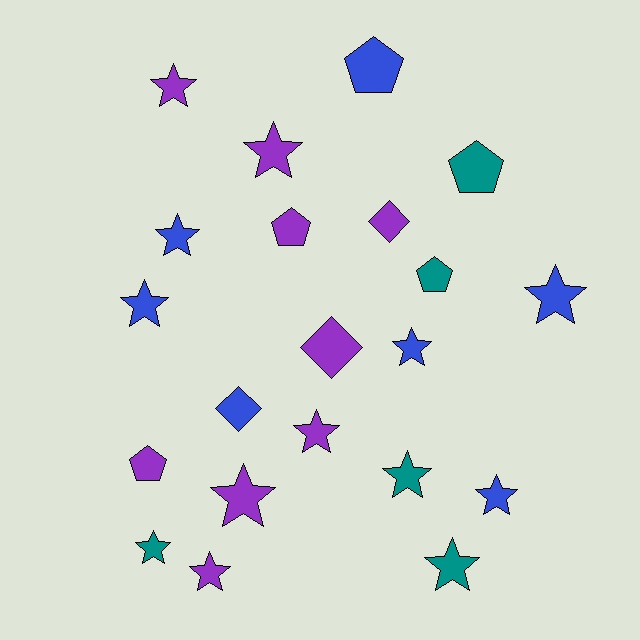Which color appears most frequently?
Purple, with 9 objects.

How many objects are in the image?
There are 21 objects.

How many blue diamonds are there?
There is 1 blue diamond.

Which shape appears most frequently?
Star, with 13 objects.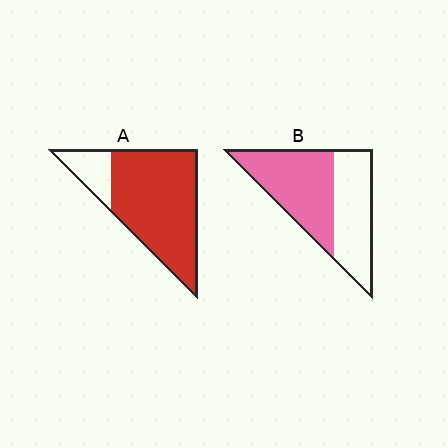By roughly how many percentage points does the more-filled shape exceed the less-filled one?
By roughly 25 percentage points (A over B).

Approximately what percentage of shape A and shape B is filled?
A is approximately 80% and B is approximately 55%.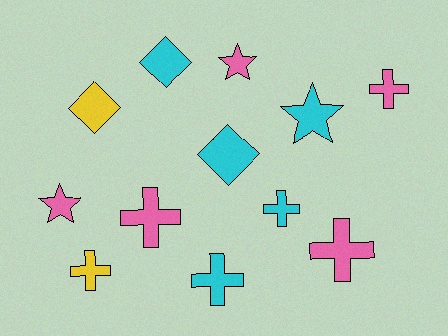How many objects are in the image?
There are 12 objects.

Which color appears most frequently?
Cyan, with 5 objects.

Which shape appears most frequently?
Cross, with 6 objects.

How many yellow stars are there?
There are no yellow stars.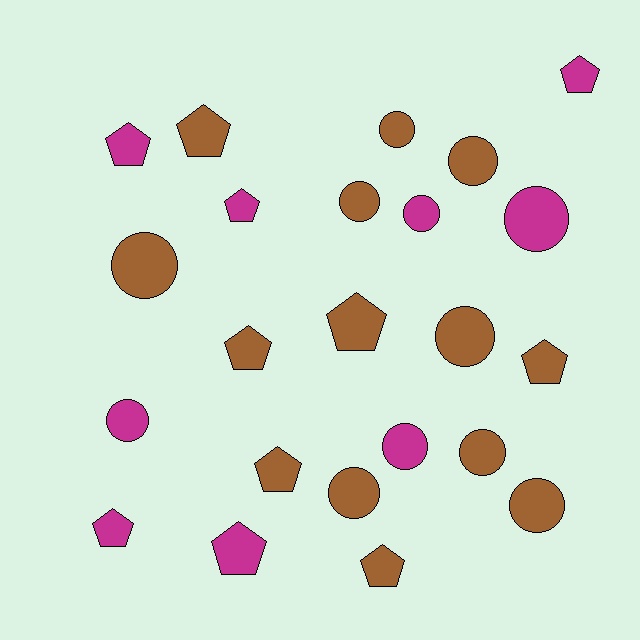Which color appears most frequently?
Brown, with 14 objects.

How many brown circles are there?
There are 8 brown circles.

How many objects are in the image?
There are 23 objects.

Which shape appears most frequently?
Circle, with 12 objects.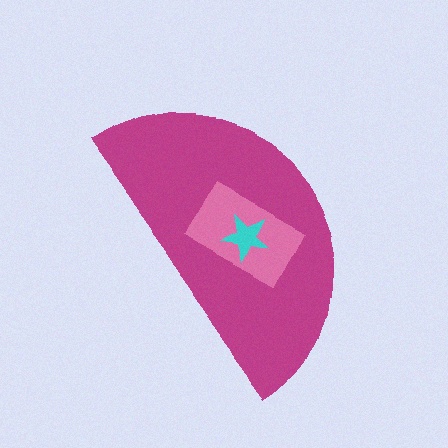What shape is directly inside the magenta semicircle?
The pink rectangle.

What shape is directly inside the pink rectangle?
The cyan star.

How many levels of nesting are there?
3.